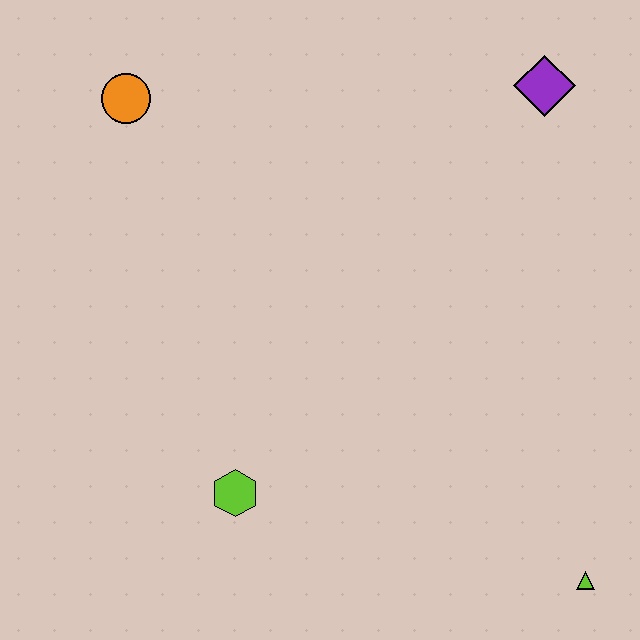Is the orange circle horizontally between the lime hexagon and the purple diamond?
No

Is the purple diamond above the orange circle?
Yes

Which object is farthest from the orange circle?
The lime triangle is farthest from the orange circle.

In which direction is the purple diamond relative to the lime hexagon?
The purple diamond is above the lime hexagon.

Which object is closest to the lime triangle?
The lime hexagon is closest to the lime triangle.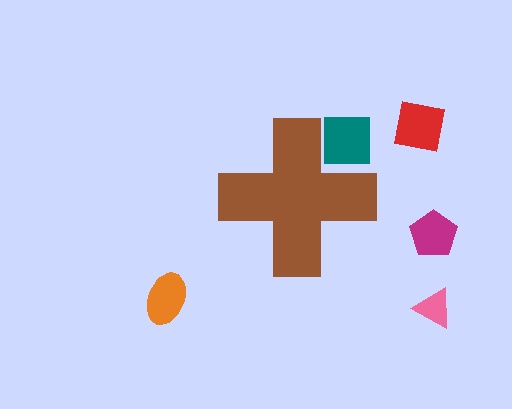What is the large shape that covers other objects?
A brown cross.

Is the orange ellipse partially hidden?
No, the orange ellipse is fully visible.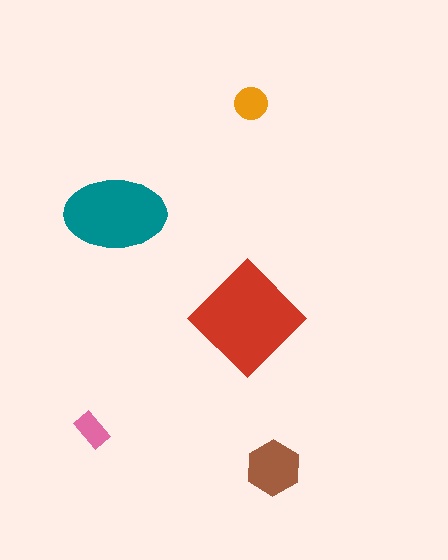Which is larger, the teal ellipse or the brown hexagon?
The teal ellipse.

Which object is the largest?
The red diamond.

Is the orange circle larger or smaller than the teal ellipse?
Smaller.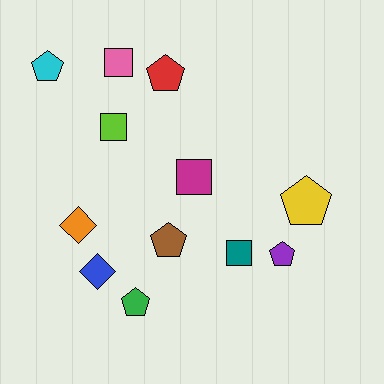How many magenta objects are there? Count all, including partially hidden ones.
There is 1 magenta object.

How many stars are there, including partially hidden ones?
There are no stars.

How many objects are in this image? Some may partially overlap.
There are 12 objects.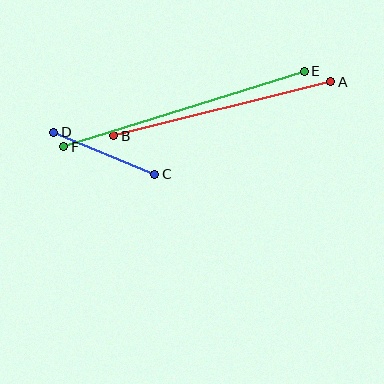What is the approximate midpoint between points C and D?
The midpoint is at approximately (104, 153) pixels.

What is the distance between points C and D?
The distance is approximately 109 pixels.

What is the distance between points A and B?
The distance is approximately 224 pixels.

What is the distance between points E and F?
The distance is approximately 252 pixels.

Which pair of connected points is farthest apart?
Points E and F are farthest apart.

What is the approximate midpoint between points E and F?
The midpoint is at approximately (184, 109) pixels.